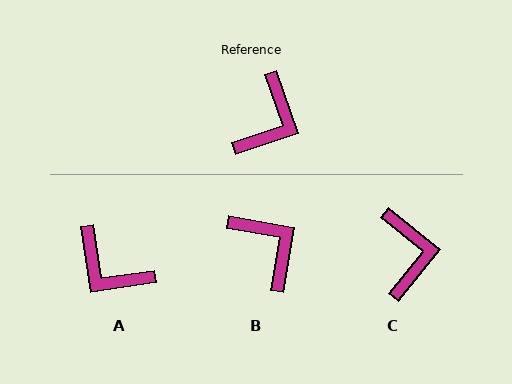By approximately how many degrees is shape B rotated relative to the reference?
Approximately 62 degrees counter-clockwise.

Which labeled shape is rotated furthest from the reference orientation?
A, about 101 degrees away.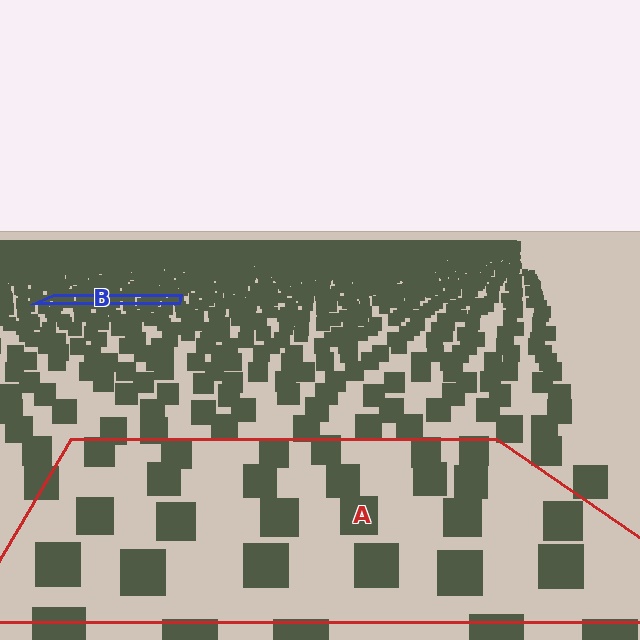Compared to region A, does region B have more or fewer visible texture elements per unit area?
Region B has more texture elements per unit area — they are packed more densely because it is farther away.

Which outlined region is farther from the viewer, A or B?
Region B is farther from the viewer — the texture elements inside it appear smaller and more densely packed.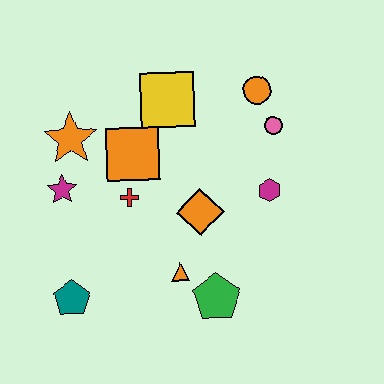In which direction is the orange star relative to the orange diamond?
The orange star is to the left of the orange diamond.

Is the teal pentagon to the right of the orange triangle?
No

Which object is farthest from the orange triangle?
The orange circle is farthest from the orange triangle.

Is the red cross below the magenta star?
Yes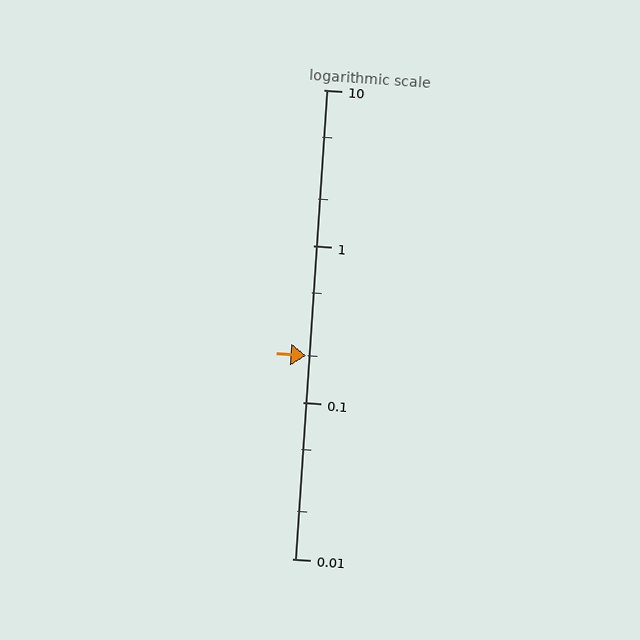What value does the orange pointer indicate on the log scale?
The pointer indicates approximately 0.2.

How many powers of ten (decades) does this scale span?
The scale spans 3 decades, from 0.01 to 10.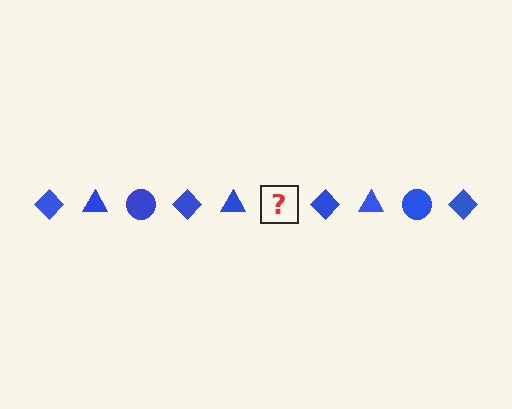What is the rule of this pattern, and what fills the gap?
The rule is that the pattern cycles through diamond, triangle, circle shapes in blue. The gap should be filled with a blue circle.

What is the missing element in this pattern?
The missing element is a blue circle.